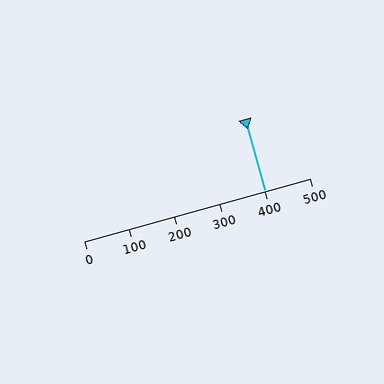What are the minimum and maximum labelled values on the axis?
The axis runs from 0 to 500.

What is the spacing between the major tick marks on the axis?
The major ticks are spaced 100 apart.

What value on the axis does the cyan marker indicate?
The marker indicates approximately 400.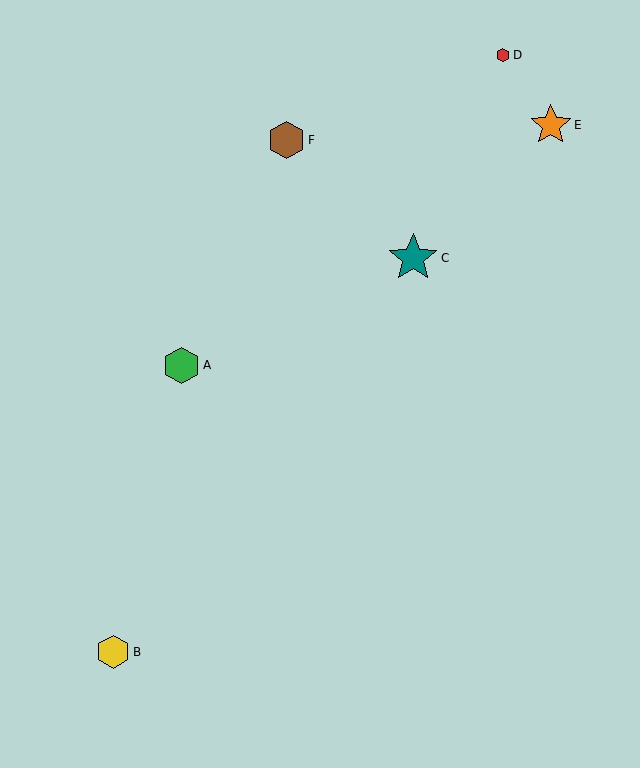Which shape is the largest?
The teal star (labeled C) is the largest.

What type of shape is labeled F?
Shape F is a brown hexagon.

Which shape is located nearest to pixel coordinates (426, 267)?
The teal star (labeled C) at (413, 258) is nearest to that location.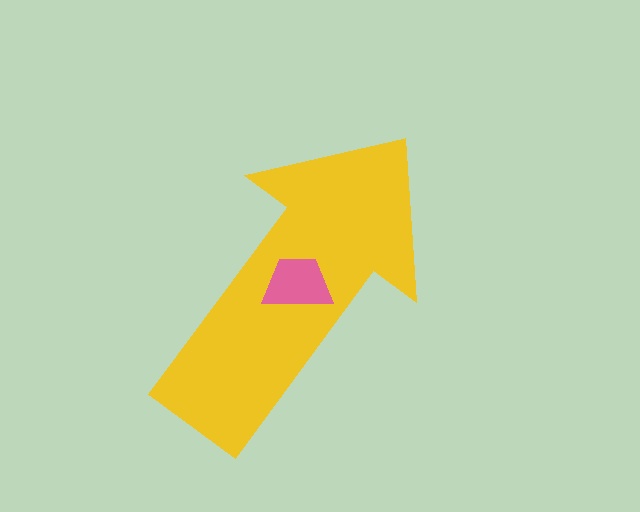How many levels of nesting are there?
2.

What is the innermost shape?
The pink trapezoid.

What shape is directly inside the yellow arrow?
The pink trapezoid.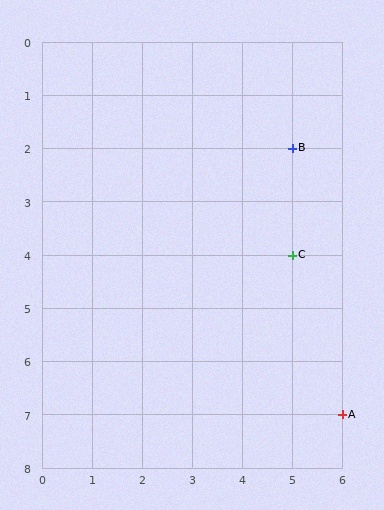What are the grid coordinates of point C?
Point C is at grid coordinates (5, 4).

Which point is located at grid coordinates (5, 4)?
Point C is at (5, 4).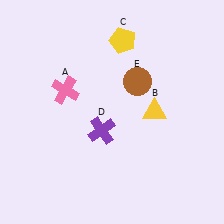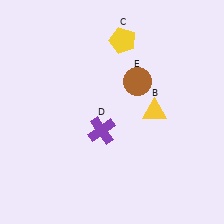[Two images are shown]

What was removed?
The pink cross (A) was removed in Image 2.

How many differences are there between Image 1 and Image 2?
There is 1 difference between the two images.